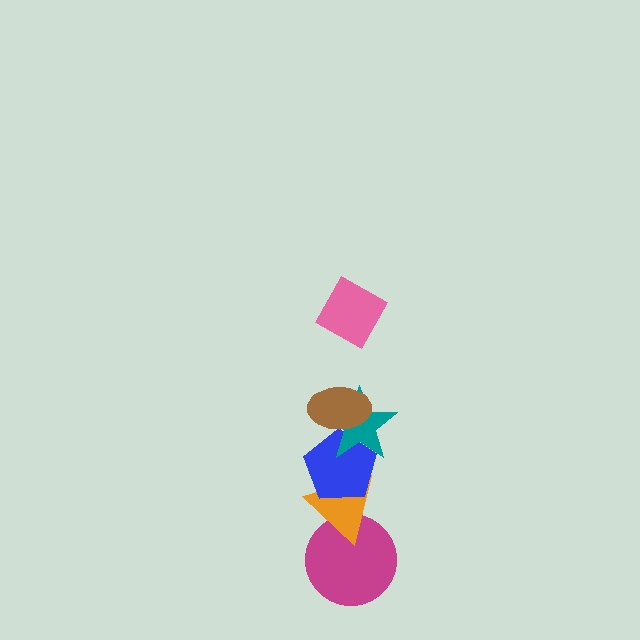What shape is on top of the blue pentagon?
The teal star is on top of the blue pentagon.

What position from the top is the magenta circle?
The magenta circle is 6th from the top.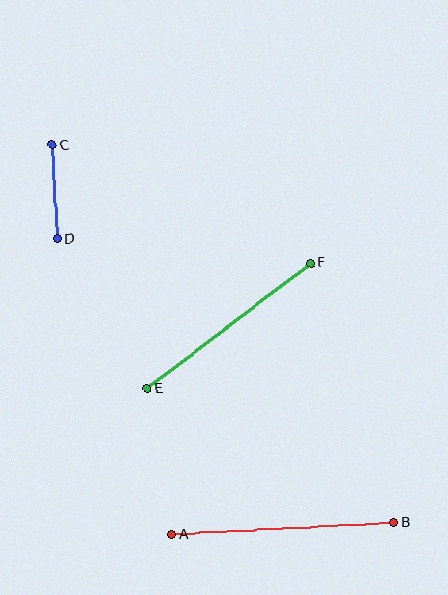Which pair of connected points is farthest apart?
Points A and B are farthest apart.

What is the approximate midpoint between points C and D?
The midpoint is at approximately (55, 191) pixels.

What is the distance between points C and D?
The distance is approximately 94 pixels.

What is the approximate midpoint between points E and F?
The midpoint is at approximately (229, 326) pixels.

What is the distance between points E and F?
The distance is approximately 206 pixels.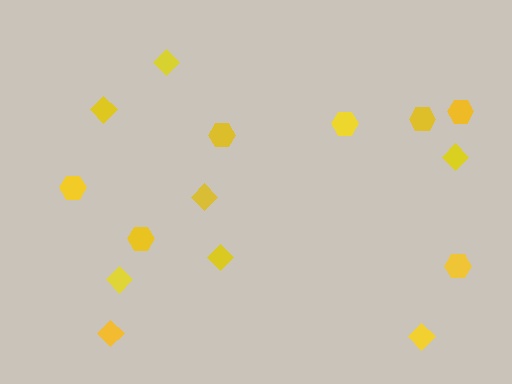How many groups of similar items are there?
There are 2 groups: one group of diamonds (8) and one group of hexagons (7).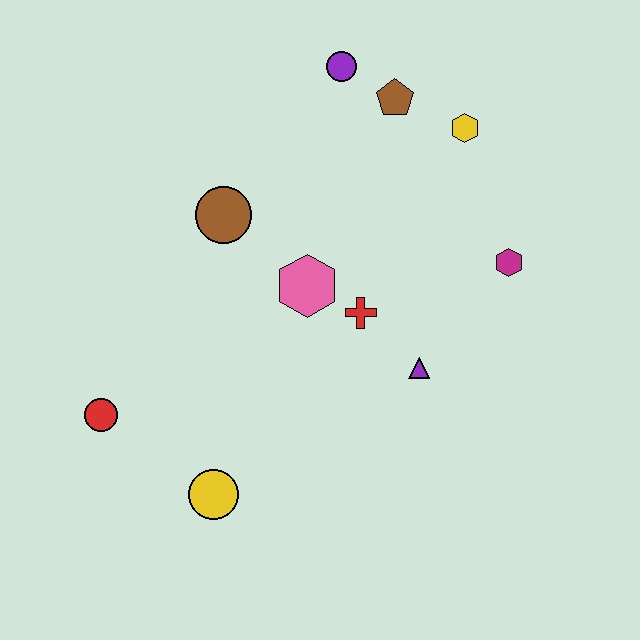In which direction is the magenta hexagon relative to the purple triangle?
The magenta hexagon is above the purple triangle.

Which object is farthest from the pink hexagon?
The red circle is farthest from the pink hexagon.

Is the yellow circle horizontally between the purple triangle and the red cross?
No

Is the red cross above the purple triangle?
Yes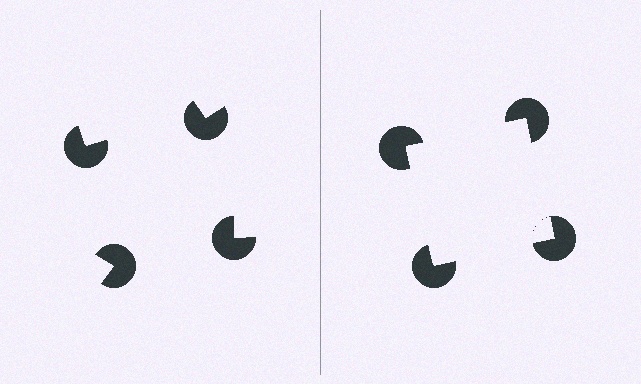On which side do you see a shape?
An illusory square appears on the right side. On the left side the wedge cuts are rotated, so no coherent shape forms.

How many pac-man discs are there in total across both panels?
8 — 4 on each side.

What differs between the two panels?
The pac-man discs are positioned identically on both sides; only the wedge orientations differ. On the right they align to a square; on the left they are misaligned.